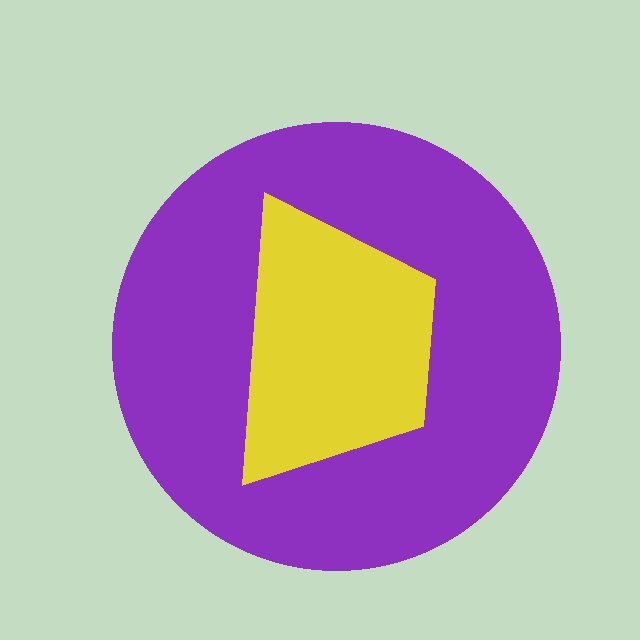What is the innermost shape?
The yellow trapezoid.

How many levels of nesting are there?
2.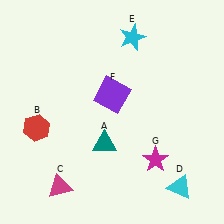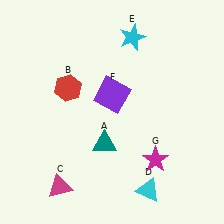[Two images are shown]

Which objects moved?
The objects that moved are: the red hexagon (B), the cyan triangle (D).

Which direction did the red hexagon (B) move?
The red hexagon (B) moved up.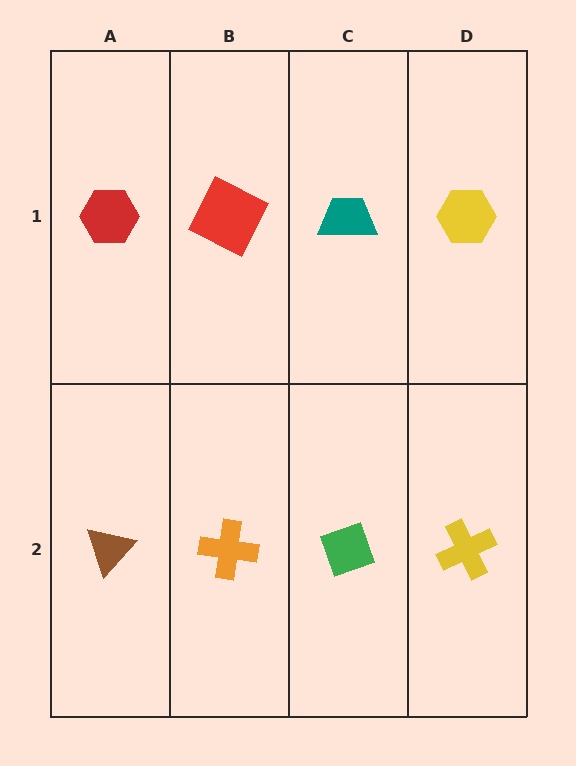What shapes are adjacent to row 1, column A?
A brown triangle (row 2, column A), a red square (row 1, column B).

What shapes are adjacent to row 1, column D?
A yellow cross (row 2, column D), a teal trapezoid (row 1, column C).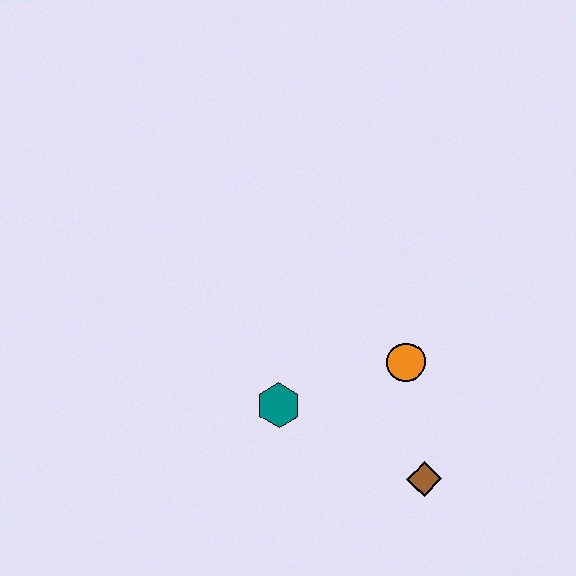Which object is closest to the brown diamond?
The orange circle is closest to the brown diamond.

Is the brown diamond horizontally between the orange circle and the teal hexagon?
No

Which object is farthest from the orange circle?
The teal hexagon is farthest from the orange circle.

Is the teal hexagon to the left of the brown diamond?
Yes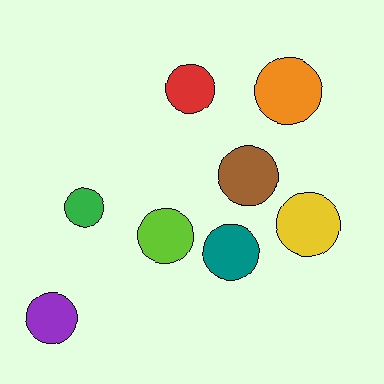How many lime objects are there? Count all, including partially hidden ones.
There is 1 lime object.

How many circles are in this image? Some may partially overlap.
There are 8 circles.